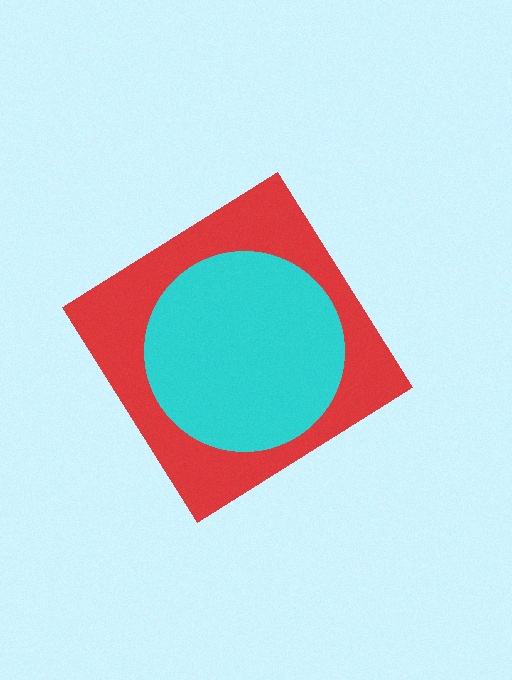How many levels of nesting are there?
2.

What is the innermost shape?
The cyan circle.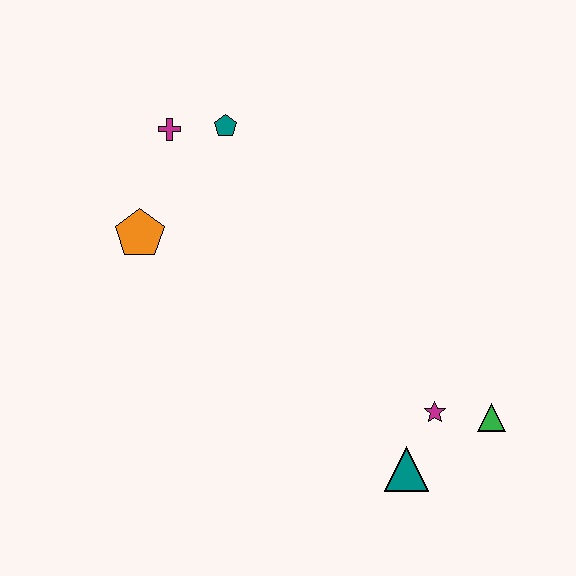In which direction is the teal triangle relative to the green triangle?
The teal triangle is to the left of the green triangle.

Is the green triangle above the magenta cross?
No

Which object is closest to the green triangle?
The magenta star is closest to the green triangle.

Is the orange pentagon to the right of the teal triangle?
No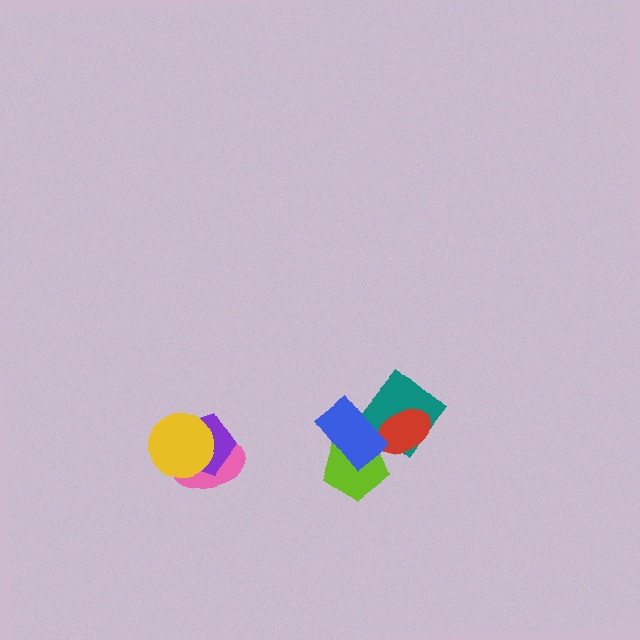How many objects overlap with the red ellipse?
2 objects overlap with the red ellipse.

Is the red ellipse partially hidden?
Yes, it is partially covered by another shape.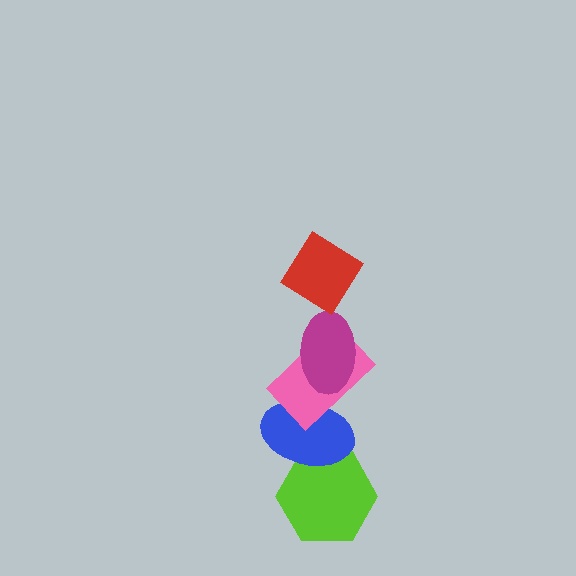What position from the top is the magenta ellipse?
The magenta ellipse is 2nd from the top.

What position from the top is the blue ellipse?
The blue ellipse is 4th from the top.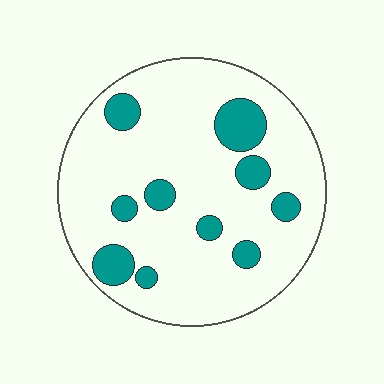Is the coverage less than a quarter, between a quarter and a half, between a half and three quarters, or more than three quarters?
Less than a quarter.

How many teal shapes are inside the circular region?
10.